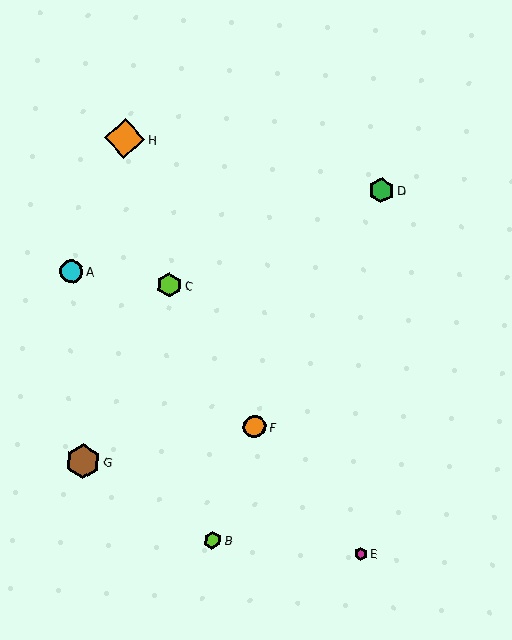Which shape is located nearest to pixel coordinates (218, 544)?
The lime hexagon (labeled B) at (212, 540) is nearest to that location.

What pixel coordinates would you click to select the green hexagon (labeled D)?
Click at (382, 190) to select the green hexagon D.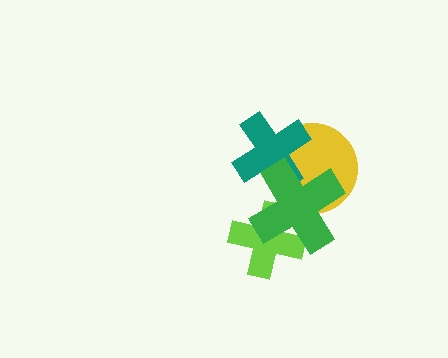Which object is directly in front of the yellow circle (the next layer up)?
The teal cross is directly in front of the yellow circle.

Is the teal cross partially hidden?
Yes, it is partially covered by another shape.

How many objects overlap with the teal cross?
2 objects overlap with the teal cross.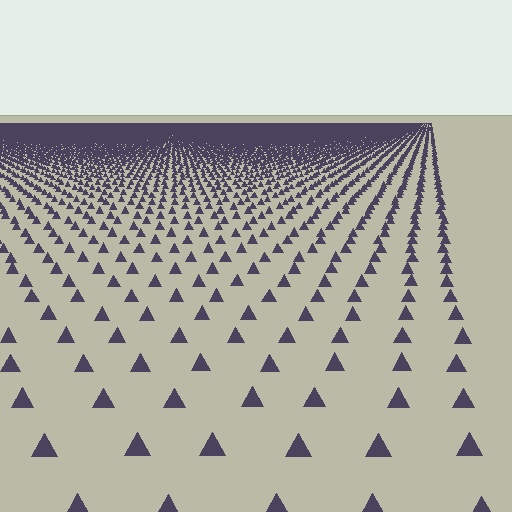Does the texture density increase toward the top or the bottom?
Density increases toward the top.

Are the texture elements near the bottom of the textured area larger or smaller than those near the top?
Larger. Near the bottom, elements are closer to the viewer and appear at a bigger on-screen size.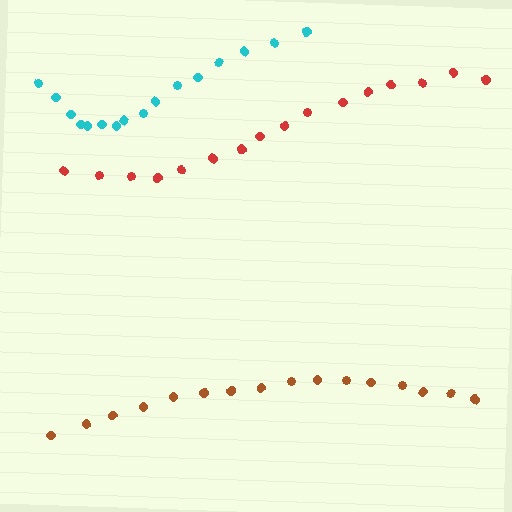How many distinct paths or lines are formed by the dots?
There are 3 distinct paths.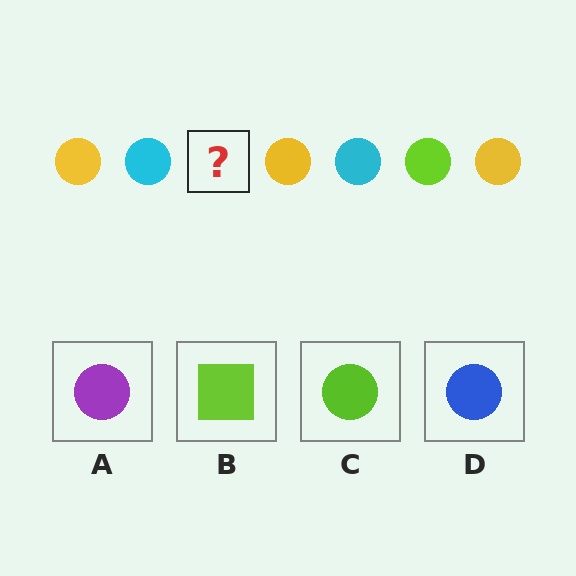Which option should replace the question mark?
Option C.